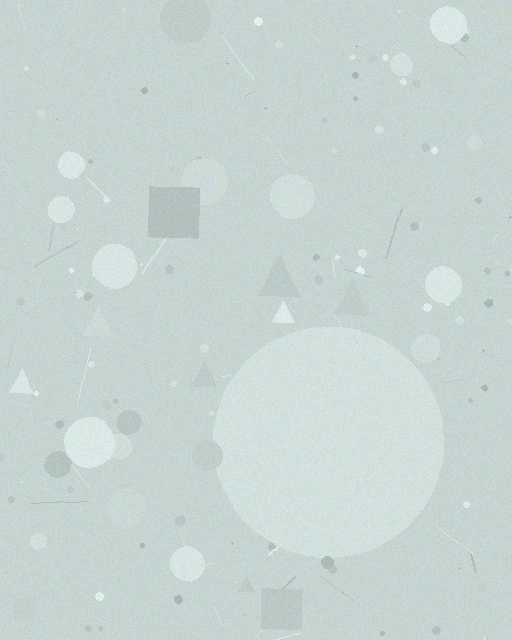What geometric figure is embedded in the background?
A circle is embedded in the background.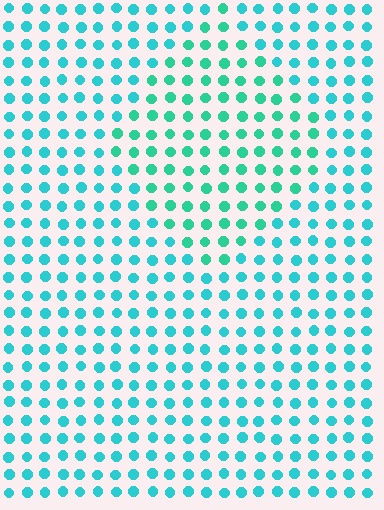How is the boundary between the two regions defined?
The boundary is defined purely by a slight shift in hue (about 23 degrees). Spacing, size, and orientation are identical on both sides.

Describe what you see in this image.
The image is filled with small cyan elements in a uniform arrangement. A diamond-shaped region is visible where the elements are tinted to a slightly different hue, forming a subtle color boundary.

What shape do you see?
I see a diamond.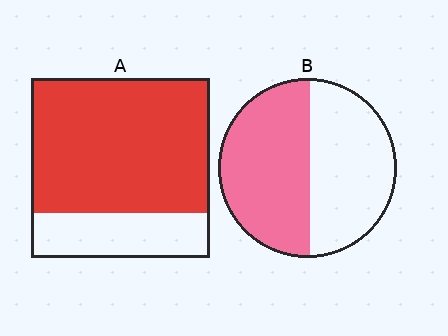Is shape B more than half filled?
Roughly half.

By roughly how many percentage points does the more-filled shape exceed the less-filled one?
By roughly 25 percentage points (A over B).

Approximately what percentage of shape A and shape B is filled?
A is approximately 75% and B is approximately 50%.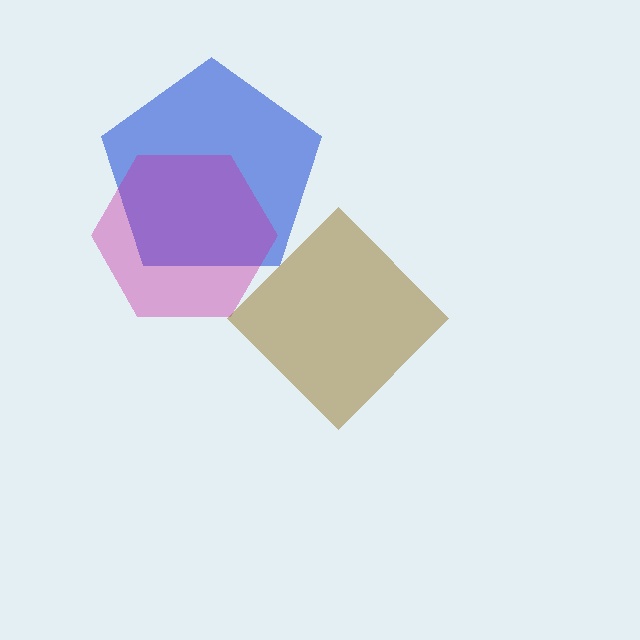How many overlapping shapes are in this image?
There are 3 overlapping shapes in the image.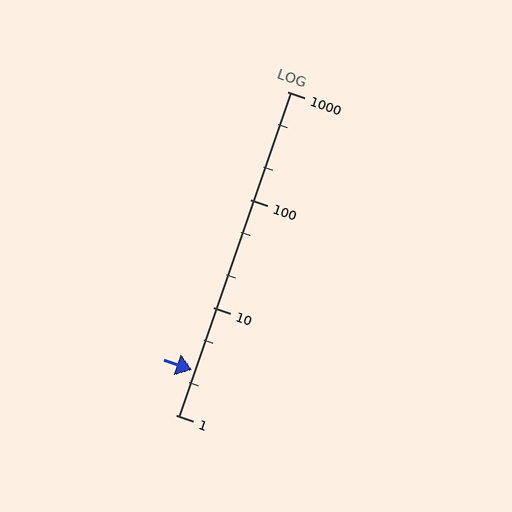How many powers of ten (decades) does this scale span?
The scale spans 3 decades, from 1 to 1000.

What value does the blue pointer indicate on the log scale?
The pointer indicates approximately 2.6.